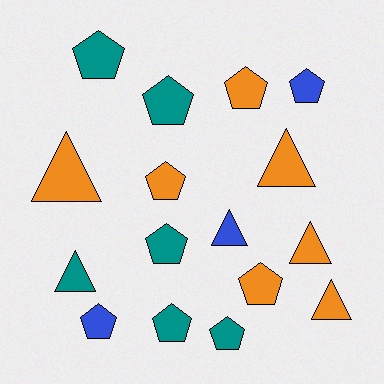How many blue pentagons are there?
There are 2 blue pentagons.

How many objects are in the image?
There are 16 objects.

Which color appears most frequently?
Orange, with 7 objects.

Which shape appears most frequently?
Pentagon, with 10 objects.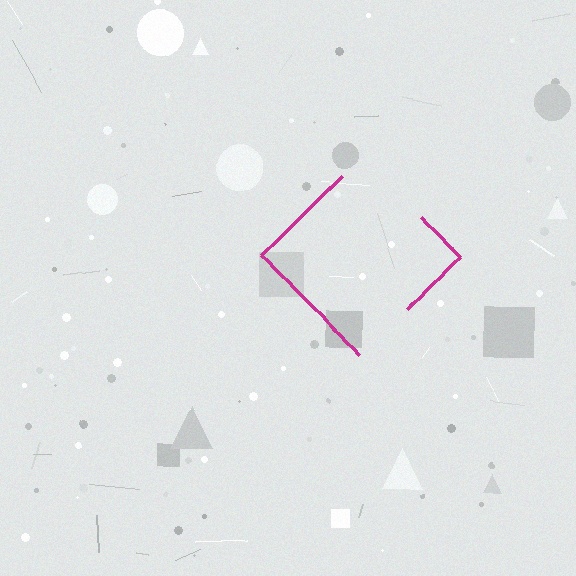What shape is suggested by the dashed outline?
The dashed outline suggests a diamond.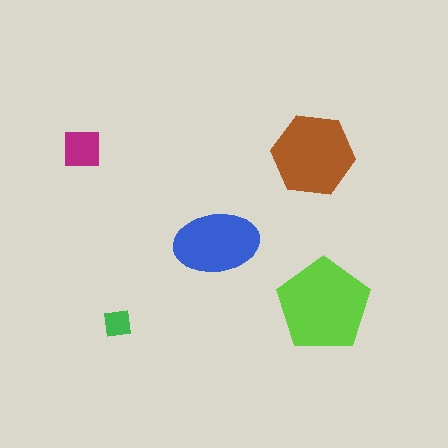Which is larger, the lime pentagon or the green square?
The lime pentagon.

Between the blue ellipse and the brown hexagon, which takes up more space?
The brown hexagon.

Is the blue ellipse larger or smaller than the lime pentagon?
Smaller.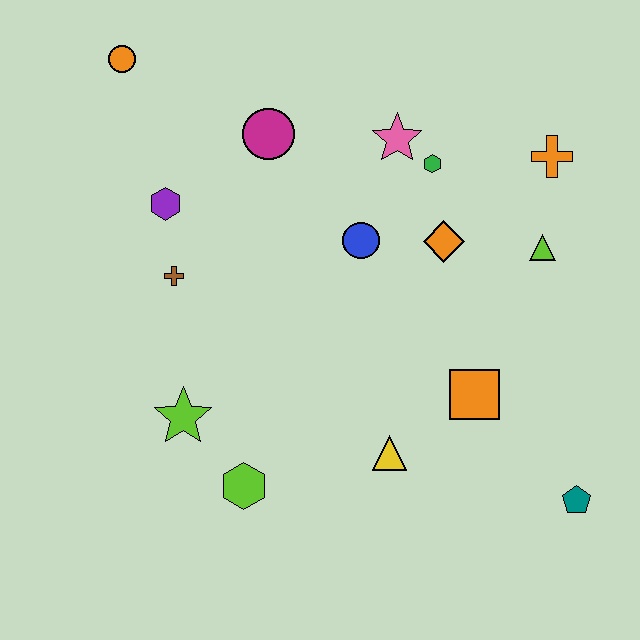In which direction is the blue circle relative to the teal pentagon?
The blue circle is above the teal pentagon.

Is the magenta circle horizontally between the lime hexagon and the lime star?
No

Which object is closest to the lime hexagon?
The lime star is closest to the lime hexagon.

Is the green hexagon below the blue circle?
No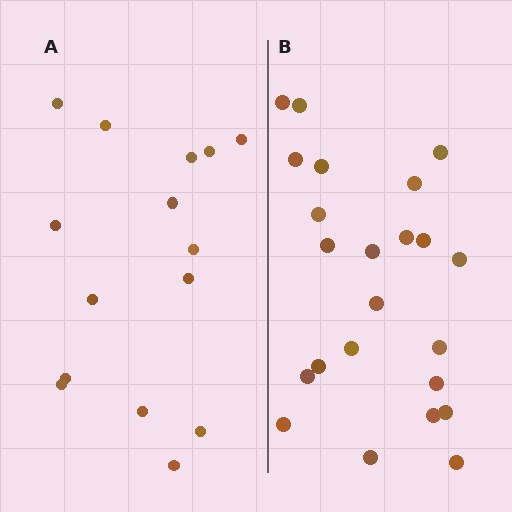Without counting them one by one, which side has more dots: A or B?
Region B (the right region) has more dots.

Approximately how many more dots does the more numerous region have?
Region B has roughly 8 or so more dots than region A.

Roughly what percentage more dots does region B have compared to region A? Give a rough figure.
About 55% more.